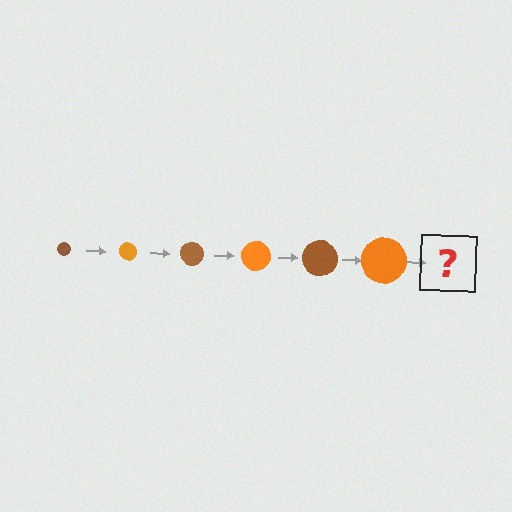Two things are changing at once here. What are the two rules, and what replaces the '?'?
The two rules are that the circle grows larger each step and the color cycles through brown and orange. The '?' should be a brown circle, larger than the previous one.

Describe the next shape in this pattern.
It should be a brown circle, larger than the previous one.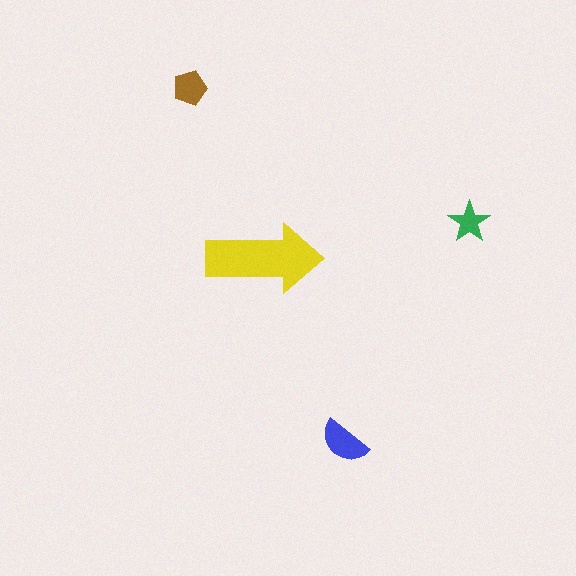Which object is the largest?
The yellow arrow.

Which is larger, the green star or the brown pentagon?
The brown pentagon.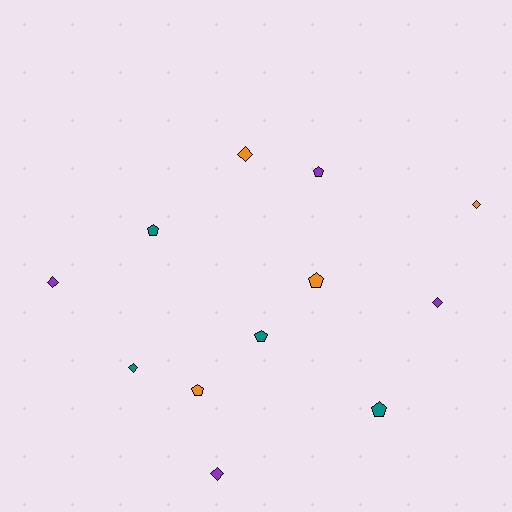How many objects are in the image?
There are 12 objects.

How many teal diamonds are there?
There is 1 teal diamond.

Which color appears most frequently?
Teal, with 4 objects.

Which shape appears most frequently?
Pentagon, with 6 objects.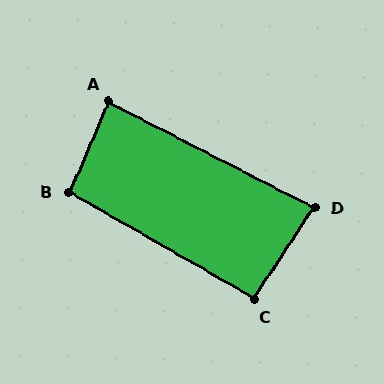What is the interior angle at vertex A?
Approximately 86 degrees (approximately right).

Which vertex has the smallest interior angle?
D, at approximately 84 degrees.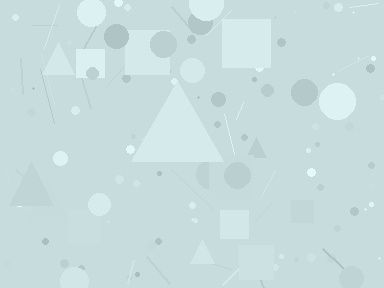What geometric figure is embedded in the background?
A triangle is embedded in the background.